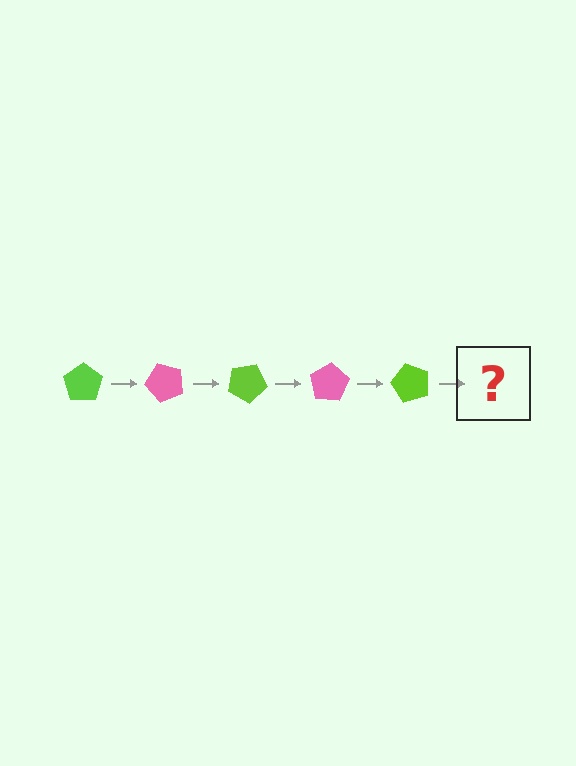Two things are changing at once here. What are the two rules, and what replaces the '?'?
The two rules are that it rotates 50 degrees each step and the color cycles through lime and pink. The '?' should be a pink pentagon, rotated 250 degrees from the start.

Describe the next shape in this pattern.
It should be a pink pentagon, rotated 250 degrees from the start.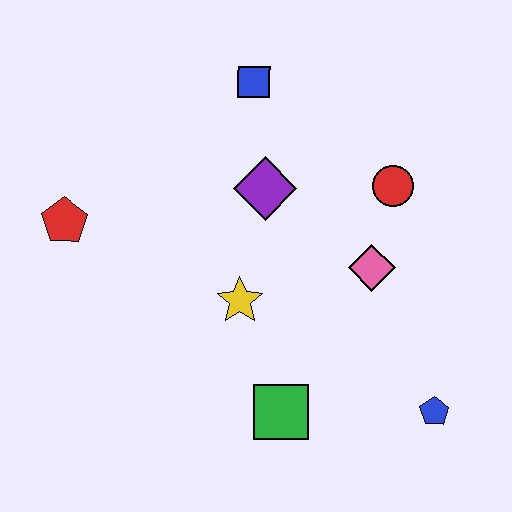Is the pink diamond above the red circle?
No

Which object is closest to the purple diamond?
The blue square is closest to the purple diamond.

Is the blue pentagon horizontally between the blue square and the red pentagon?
No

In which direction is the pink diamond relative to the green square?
The pink diamond is above the green square.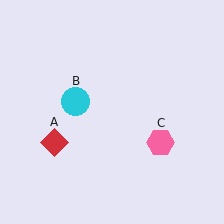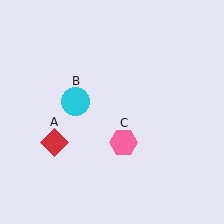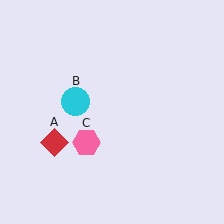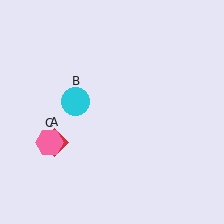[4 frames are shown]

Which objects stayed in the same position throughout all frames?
Red diamond (object A) and cyan circle (object B) remained stationary.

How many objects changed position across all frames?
1 object changed position: pink hexagon (object C).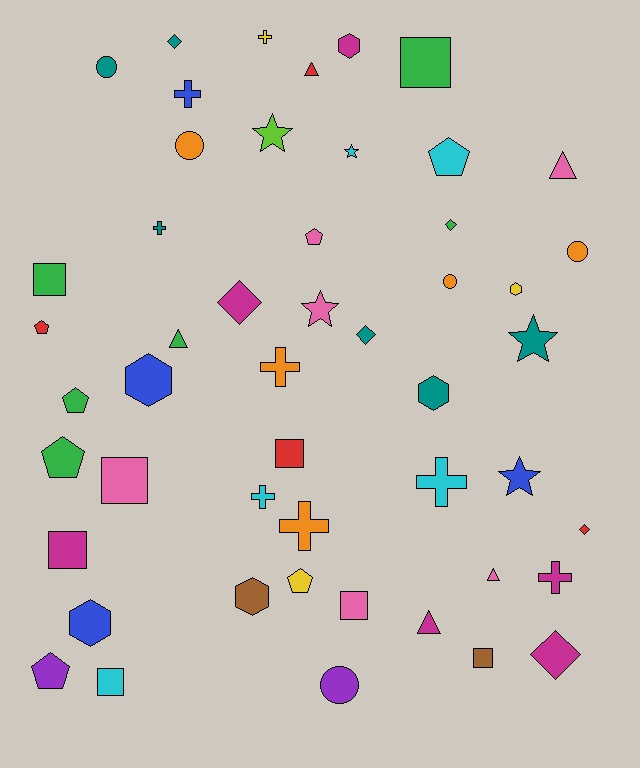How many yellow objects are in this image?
There are 3 yellow objects.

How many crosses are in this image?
There are 8 crosses.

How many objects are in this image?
There are 50 objects.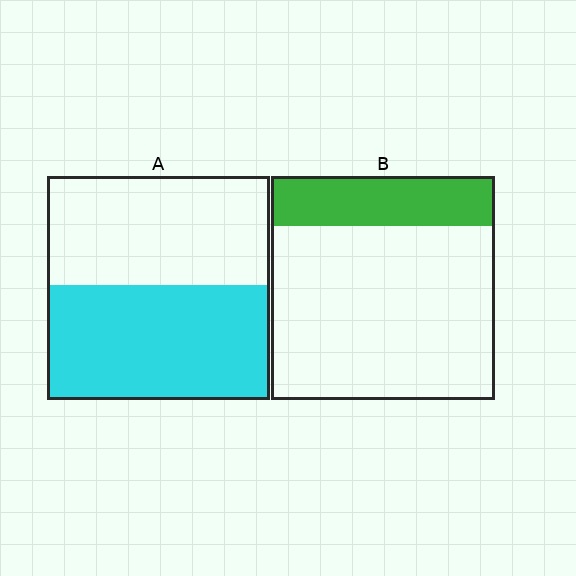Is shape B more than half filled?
No.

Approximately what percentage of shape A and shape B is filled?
A is approximately 50% and B is approximately 20%.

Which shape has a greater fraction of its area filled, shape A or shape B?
Shape A.